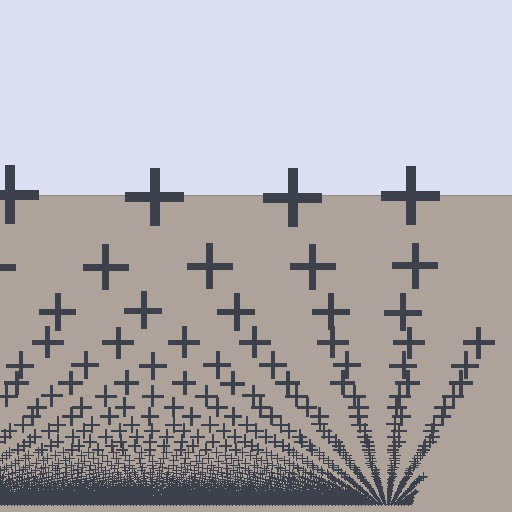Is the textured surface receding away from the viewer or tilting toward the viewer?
The surface appears to tilt toward the viewer. Texture elements get larger and sparser toward the top.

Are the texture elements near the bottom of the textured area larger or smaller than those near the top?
Smaller. The gradient is inverted — elements near the bottom are smaller and denser.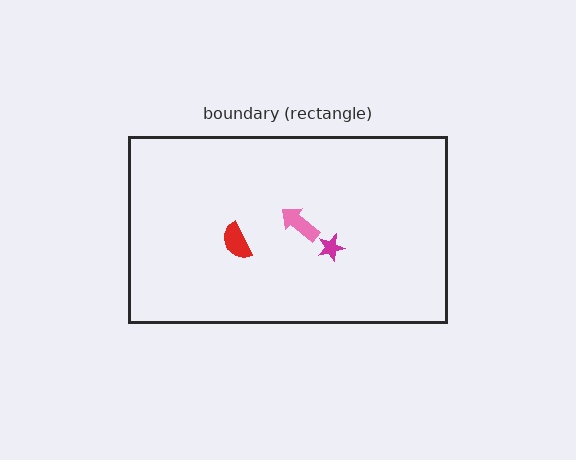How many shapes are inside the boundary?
3 inside, 0 outside.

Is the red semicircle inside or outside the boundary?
Inside.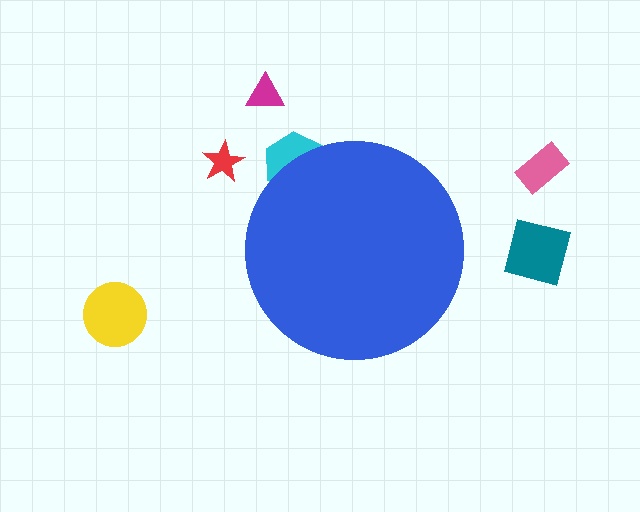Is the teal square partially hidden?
No, the teal square is fully visible.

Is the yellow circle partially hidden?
No, the yellow circle is fully visible.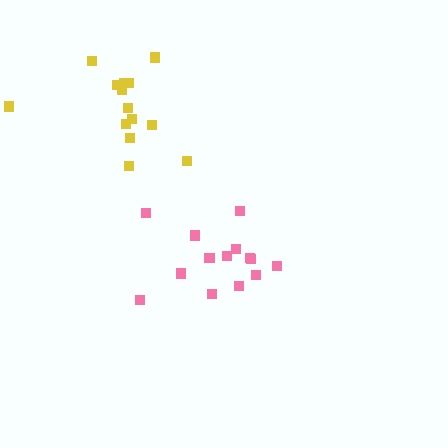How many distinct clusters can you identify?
There are 2 distinct clusters.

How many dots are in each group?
Group 1: 14 dots, Group 2: 14 dots (28 total).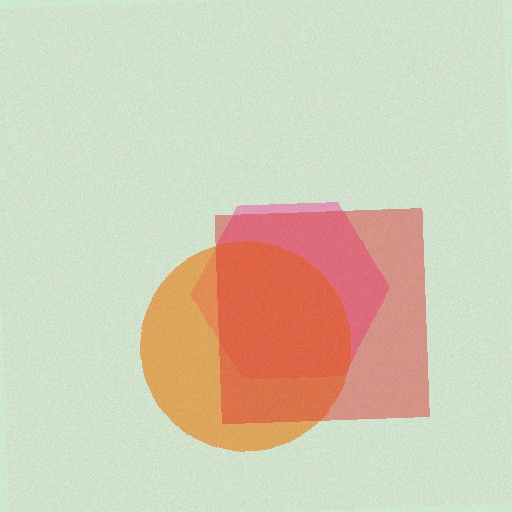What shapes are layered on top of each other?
The layered shapes are: a pink hexagon, an orange circle, a red square.